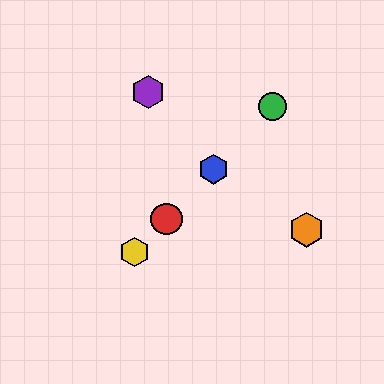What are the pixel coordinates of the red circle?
The red circle is at (166, 219).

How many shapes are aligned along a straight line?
4 shapes (the red circle, the blue hexagon, the green circle, the yellow hexagon) are aligned along a straight line.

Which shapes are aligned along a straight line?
The red circle, the blue hexagon, the green circle, the yellow hexagon are aligned along a straight line.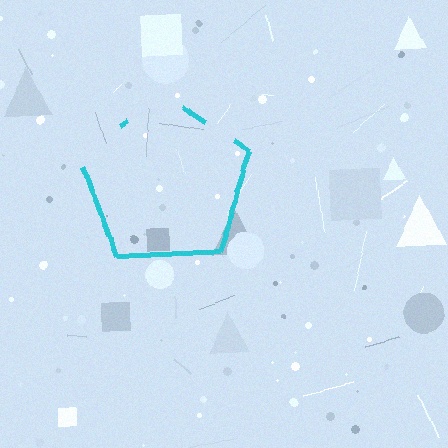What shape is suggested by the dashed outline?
The dashed outline suggests a pentagon.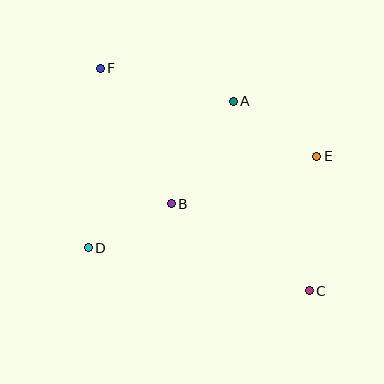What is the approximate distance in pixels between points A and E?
The distance between A and E is approximately 100 pixels.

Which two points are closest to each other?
Points B and D are closest to each other.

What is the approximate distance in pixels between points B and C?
The distance between B and C is approximately 163 pixels.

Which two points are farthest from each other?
Points C and F are farthest from each other.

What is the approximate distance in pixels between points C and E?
The distance between C and E is approximately 135 pixels.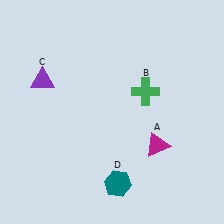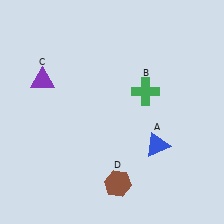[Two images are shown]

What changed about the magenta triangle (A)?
In Image 1, A is magenta. In Image 2, it changed to blue.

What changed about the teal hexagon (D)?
In Image 1, D is teal. In Image 2, it changed to brown.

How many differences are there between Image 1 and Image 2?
There are 2 differences between the two images.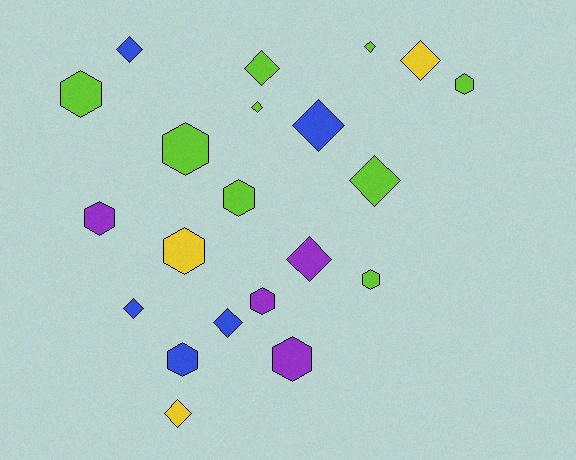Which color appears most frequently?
Lime, with 9 objects.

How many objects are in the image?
There are 21 objects.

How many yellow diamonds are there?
There are 2 yellow diamonds.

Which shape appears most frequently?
Diamond, with 11 objects.